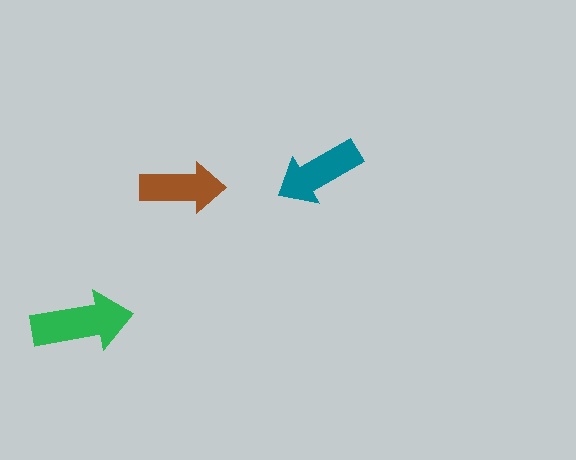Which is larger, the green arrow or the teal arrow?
The green one.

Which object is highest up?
The teal arrow is topmost.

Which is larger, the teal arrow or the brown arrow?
The teal one.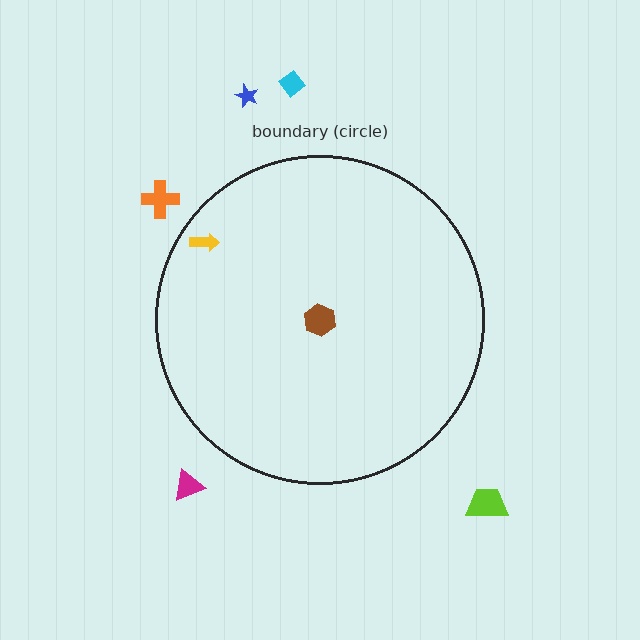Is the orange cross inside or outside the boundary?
Outside.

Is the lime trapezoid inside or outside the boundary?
Outside.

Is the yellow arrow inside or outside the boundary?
Inside.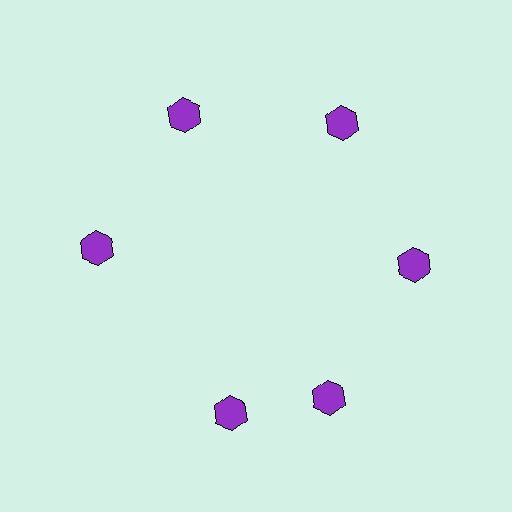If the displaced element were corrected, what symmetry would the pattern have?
It would have 6-fold rotational symmetry — the pattern would map onto itself every 60 degrees.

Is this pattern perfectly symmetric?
No. The 6 purple hexagons are arranged in a ring, but one element near the 7 o'clock position is rotated out of alignment along the ring, breaking the 6-fold rotational symmetry.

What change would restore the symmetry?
The symmetry would be restored by rotating it back into even spacing with its neighbors so that all 6 hexagons sit at equal angles and equal distance from the center.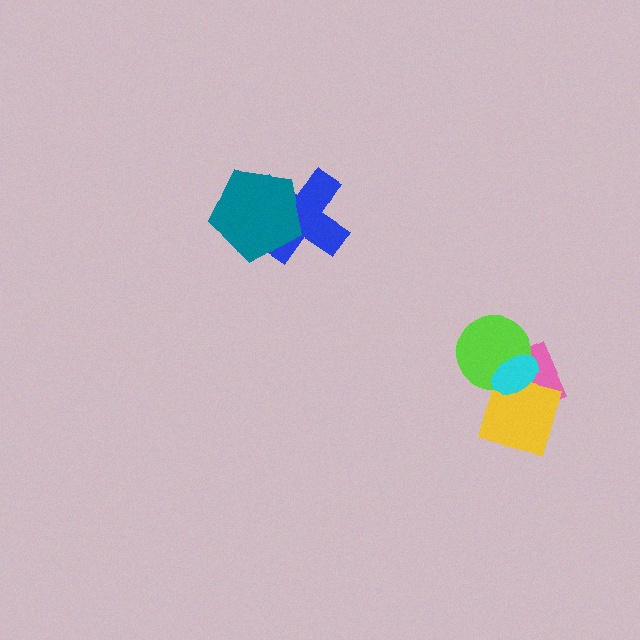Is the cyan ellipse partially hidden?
No, no other shape covers it.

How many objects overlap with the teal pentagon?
1 object overlaps with the teal pentagon.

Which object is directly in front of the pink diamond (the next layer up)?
The yellow square is directly in front of the pink diamond.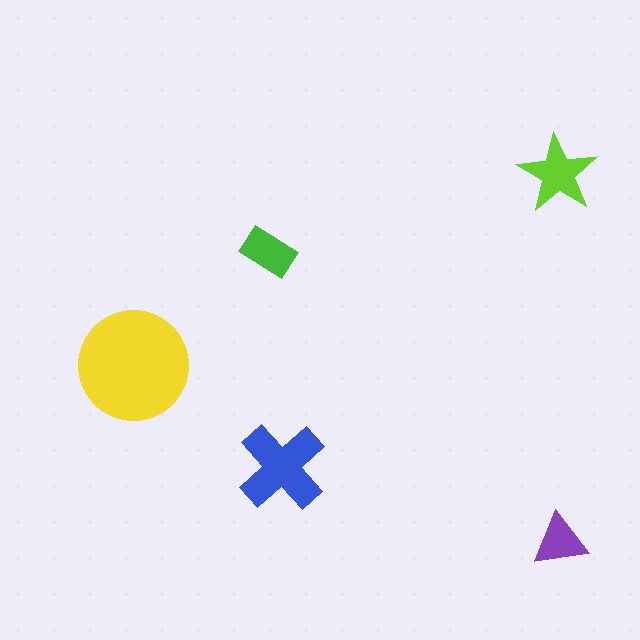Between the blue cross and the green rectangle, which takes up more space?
The blue cross.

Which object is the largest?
The yellow circle.